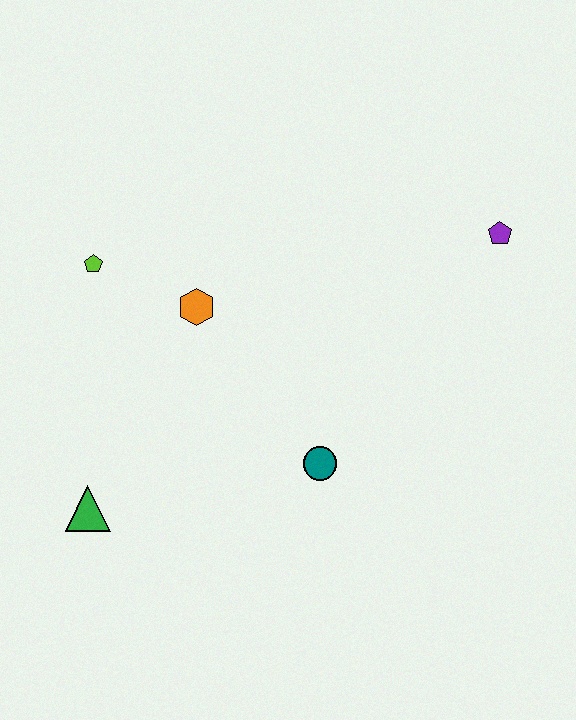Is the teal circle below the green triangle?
No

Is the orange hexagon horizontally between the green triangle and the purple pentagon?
Yes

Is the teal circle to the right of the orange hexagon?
Yes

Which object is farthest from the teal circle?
The lime pentagon is farthest from the teal circle.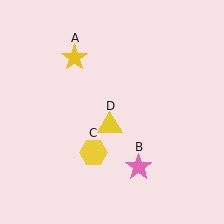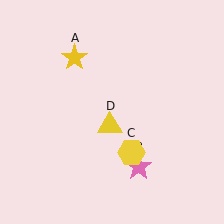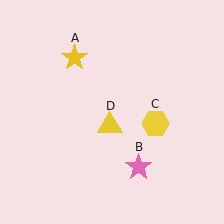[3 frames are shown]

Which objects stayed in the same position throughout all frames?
Yellow star (object A) and pink star (object B) and yellow triangle (object D) remained stationary.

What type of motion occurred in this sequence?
The yellow hexagon (object C) rotated counterclockwise around the center of the scene.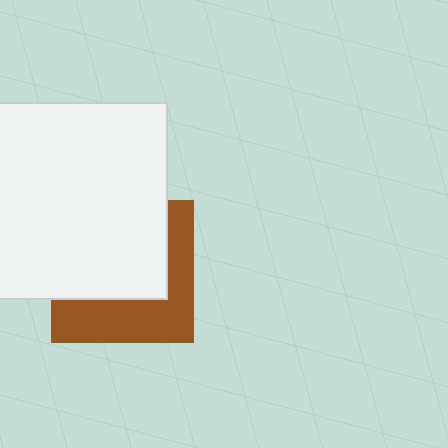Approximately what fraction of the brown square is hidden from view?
Roughly 57% of the brown square is hidden behind the white square.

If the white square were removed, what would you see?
You would see the complete brown square.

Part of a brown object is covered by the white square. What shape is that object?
It is a square.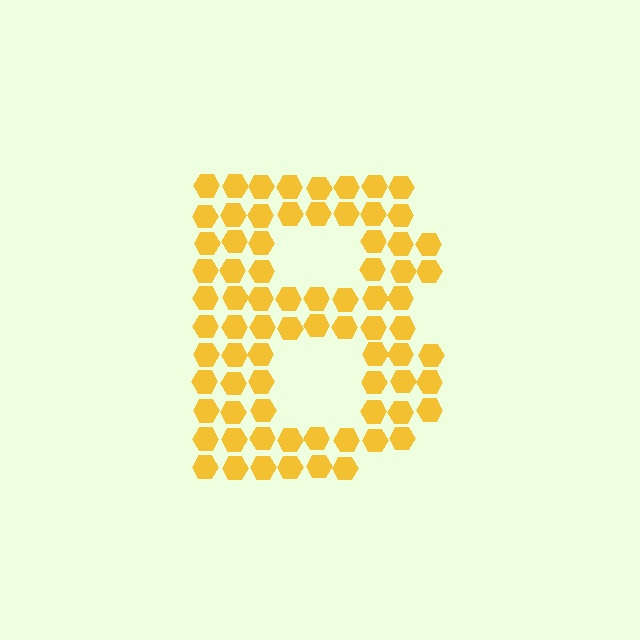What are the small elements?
The small elements are hexagons.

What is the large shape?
The large shape is the letter B.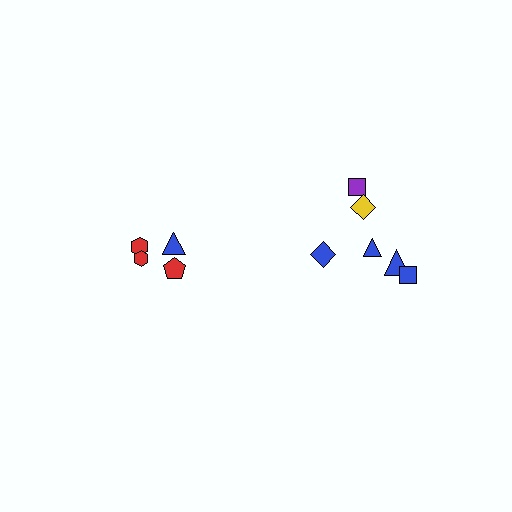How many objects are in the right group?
There are 6 objects.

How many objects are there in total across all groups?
There are 10 objects.